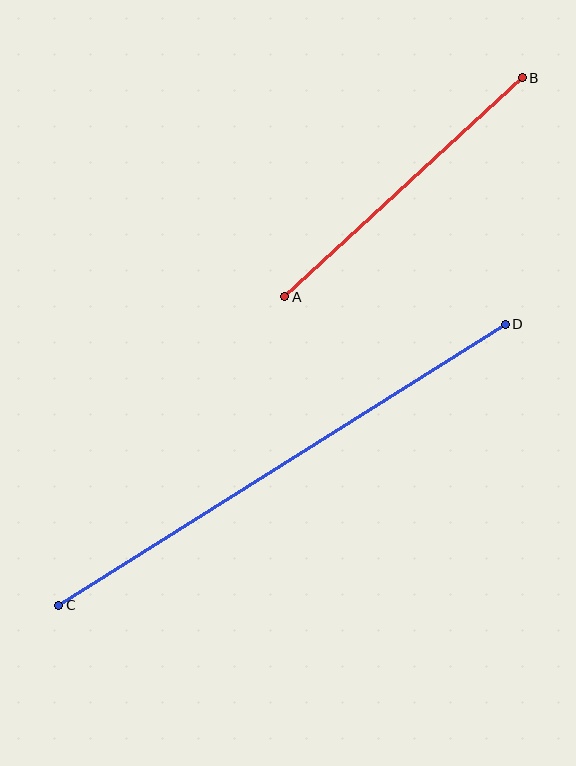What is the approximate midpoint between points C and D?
The midpoint is at approximately (282, 465) pixels.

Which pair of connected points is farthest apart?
Points C and D are farthest apart.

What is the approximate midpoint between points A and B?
The midpoint is at approximately (403, 187) pixels.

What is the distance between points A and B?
The distance is approximately 323 pixels.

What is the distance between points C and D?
The distance is approximately 527 pixels.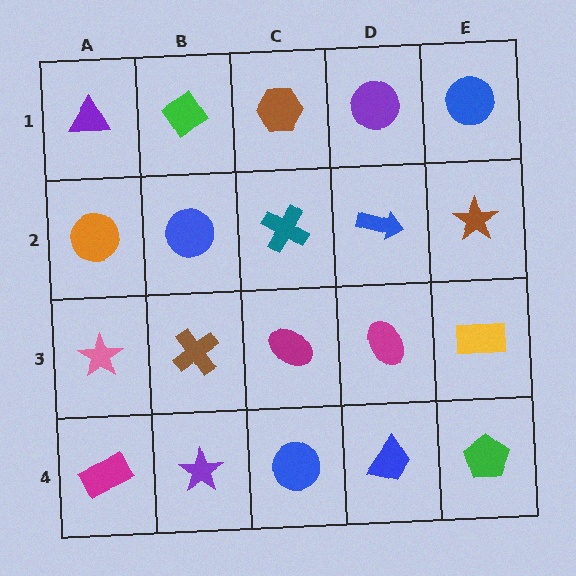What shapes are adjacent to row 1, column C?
A teal cross (row 2, column C), a green diamond (row 1, column B), a purple circle (row 1, column D).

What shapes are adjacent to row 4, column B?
A brown cross (row 3, column B), a magenta rectangle (row 4, column A), a blue circle (row 4, column C).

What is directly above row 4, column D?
A magenta ellipse.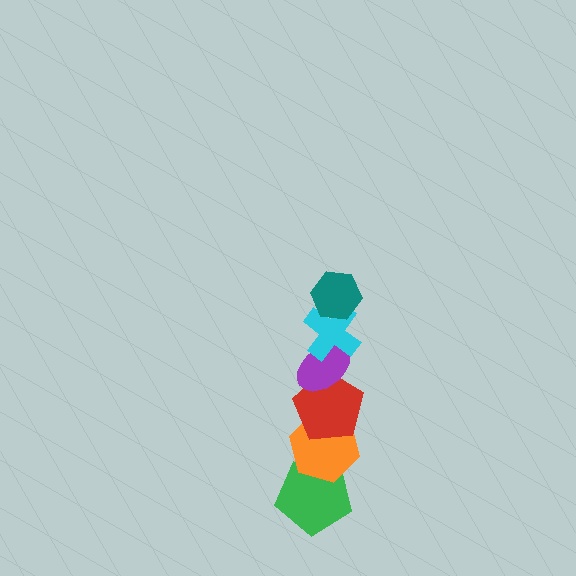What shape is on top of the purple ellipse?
The cyan cross is on top of the purple ellipse.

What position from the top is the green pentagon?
The green pentagon is 6th from the top.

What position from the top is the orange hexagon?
The orange hexagon is 5th from the top.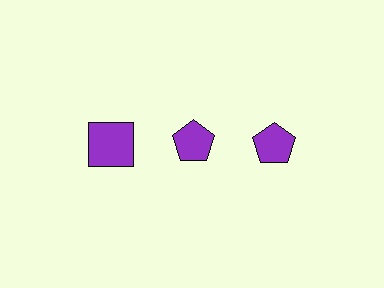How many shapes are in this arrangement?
There are 3 shapes arranged in a grid pattern.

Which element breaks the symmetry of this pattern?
The purple square in the top row, leftmost column breaks the symmetry. All other shapes are purple pentagons.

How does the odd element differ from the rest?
It has a different shape: square instead of pentagon.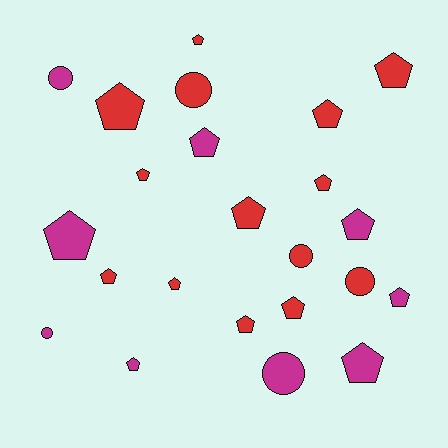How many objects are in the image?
There are 23 objects.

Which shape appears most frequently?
Pentagon, with 17 objects.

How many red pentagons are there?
There are 11 red pentagons.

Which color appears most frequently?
Red, with 14 objects.